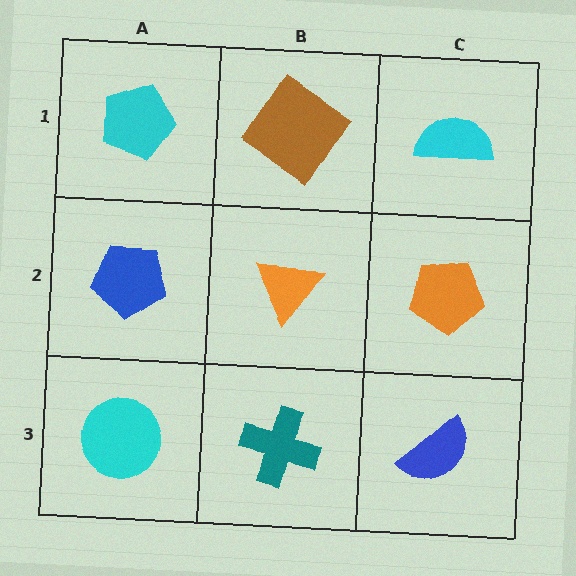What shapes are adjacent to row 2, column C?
A cyan semicircle (row 1, column C), a blue semicircle (row 3, column C), an orange triangle (row 2, column B).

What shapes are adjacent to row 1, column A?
A blue pentagon (row 2, column A), a brown diamond (row 1, column B).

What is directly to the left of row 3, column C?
A teal cross.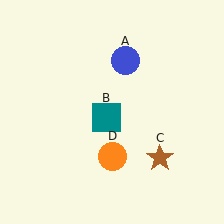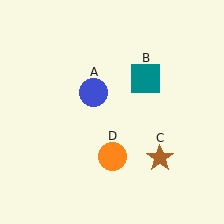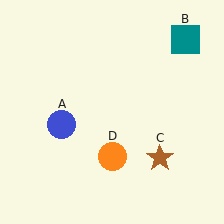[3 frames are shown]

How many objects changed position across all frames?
2 objects changed position: blue circle (object A), teal square (object B).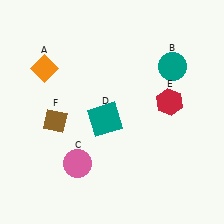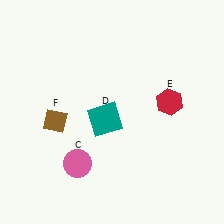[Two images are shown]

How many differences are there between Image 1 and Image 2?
There are 2 differences between the two images.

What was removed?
The orange diamond (A), the teal circle (B) were removed in Image 2.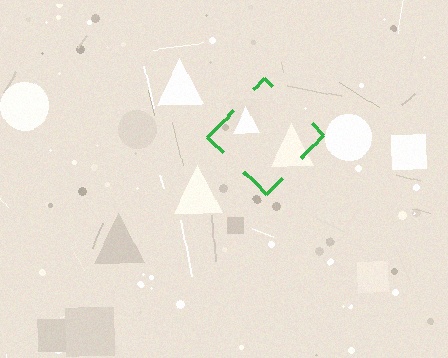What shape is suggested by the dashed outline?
The dashed outline suggests a diamond.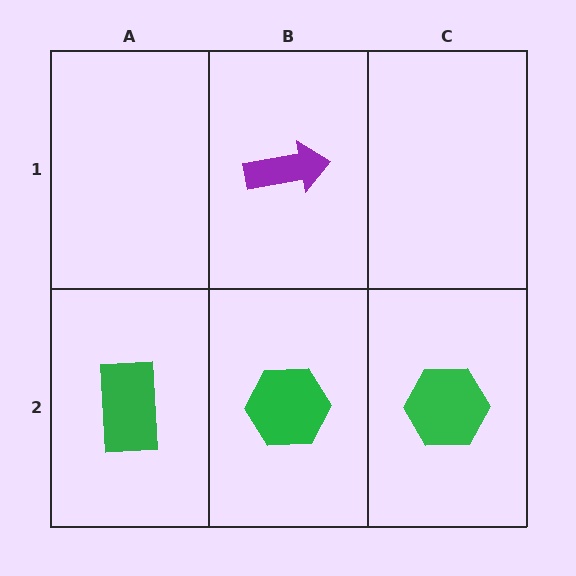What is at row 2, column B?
A green hexagon.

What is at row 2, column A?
A green rectangle.